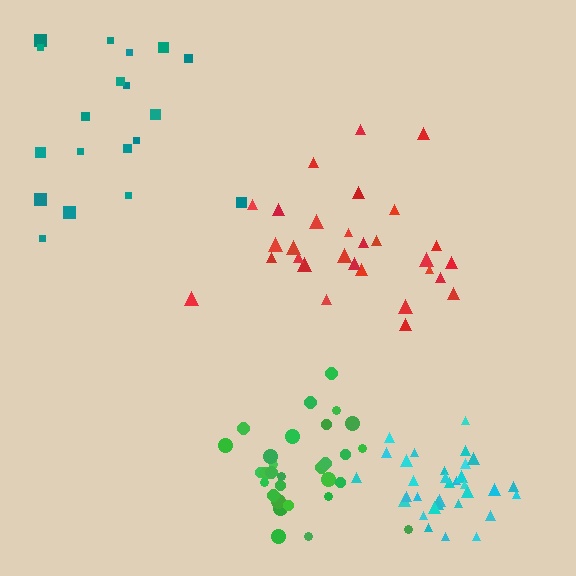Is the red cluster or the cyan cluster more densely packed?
Cyan.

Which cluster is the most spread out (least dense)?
Teal.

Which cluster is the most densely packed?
Cyan.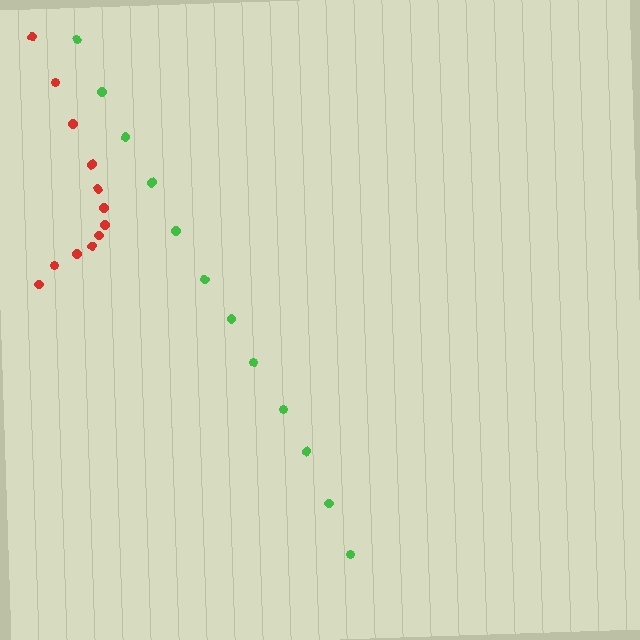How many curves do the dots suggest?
There are 2 distinct paths.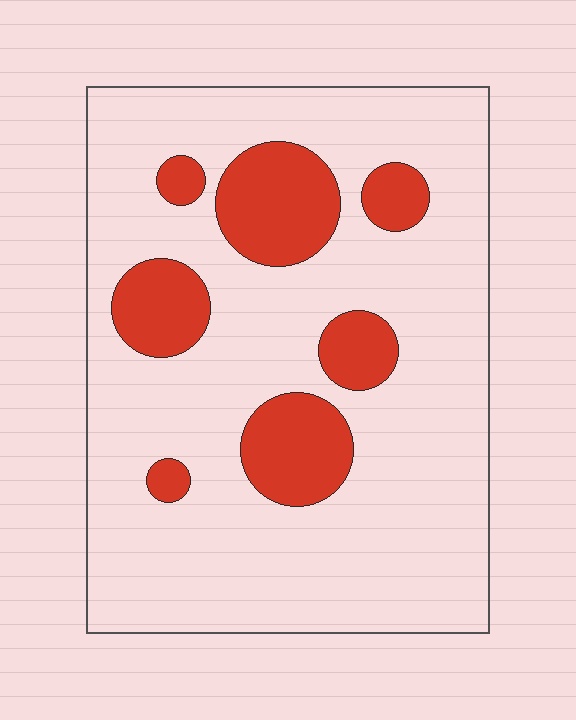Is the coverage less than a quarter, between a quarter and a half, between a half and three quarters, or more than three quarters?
Less than a quarter.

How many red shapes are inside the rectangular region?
7.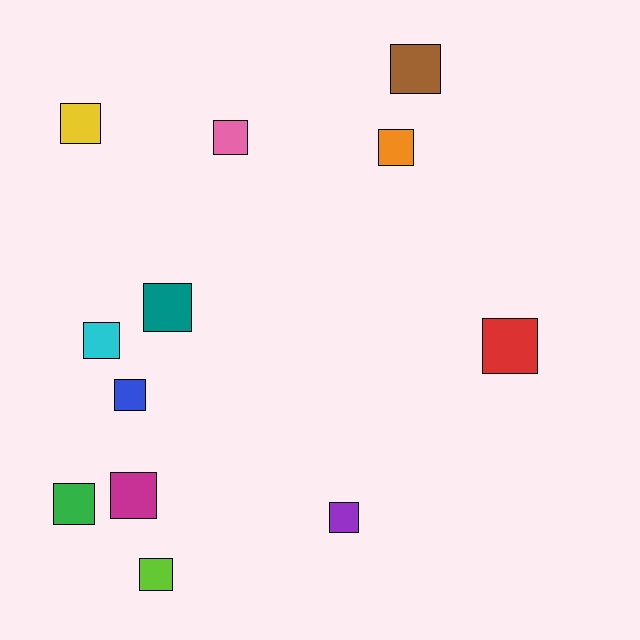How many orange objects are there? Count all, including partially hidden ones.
There is 1 orange object.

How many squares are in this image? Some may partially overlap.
There are 12 squares.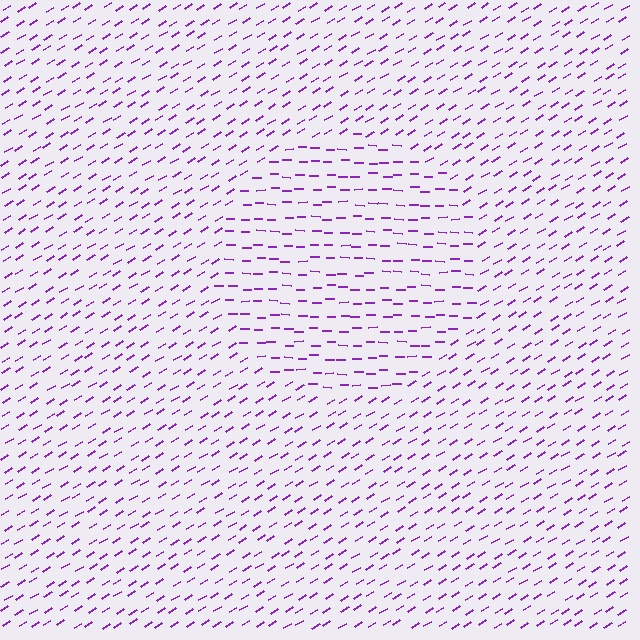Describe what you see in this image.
The image is filled with small purple line segments. A circle region in the image has lines oriented differently from the surrounding lines, creating a visible texture boundary.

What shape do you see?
I see a circle.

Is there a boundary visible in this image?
Yes, there is a texture boundary formed by a change in line orientation.